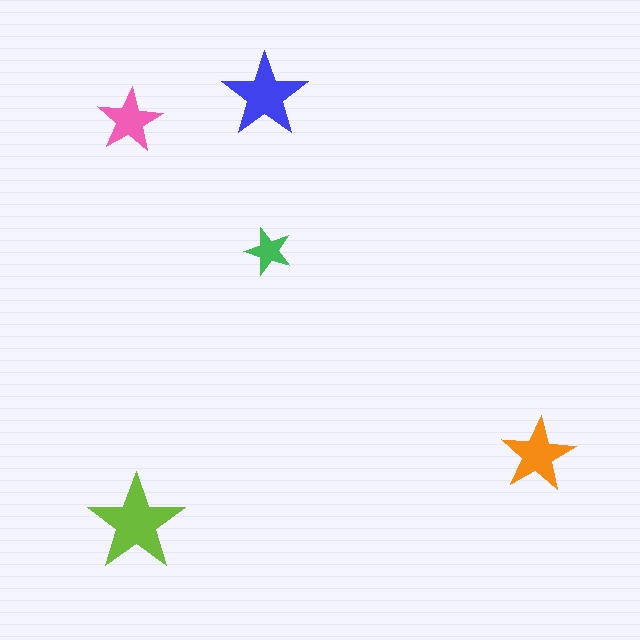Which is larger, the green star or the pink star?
The pink one.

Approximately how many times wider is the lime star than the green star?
About 2 times wider.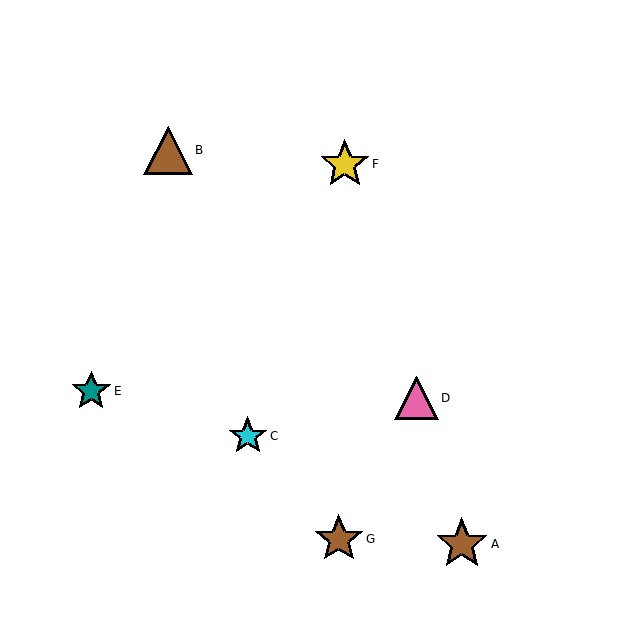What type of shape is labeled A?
Shape A is a brown star.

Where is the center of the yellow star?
The center of the yellow star is at (345, 164).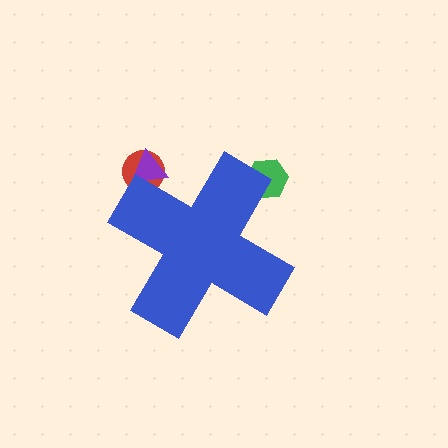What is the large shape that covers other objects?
A blue cross.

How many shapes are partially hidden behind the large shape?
3 shapes are partially hidden.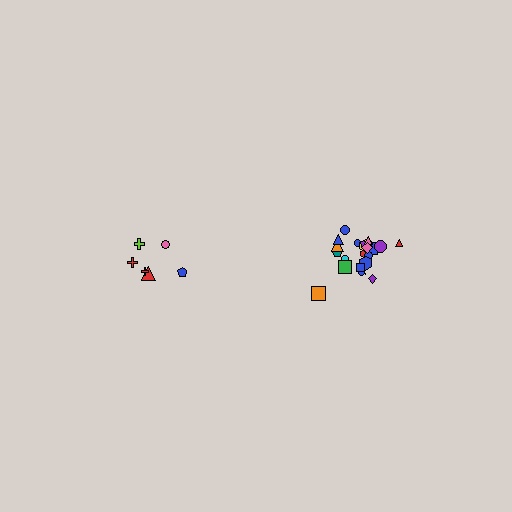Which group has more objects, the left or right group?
The right group.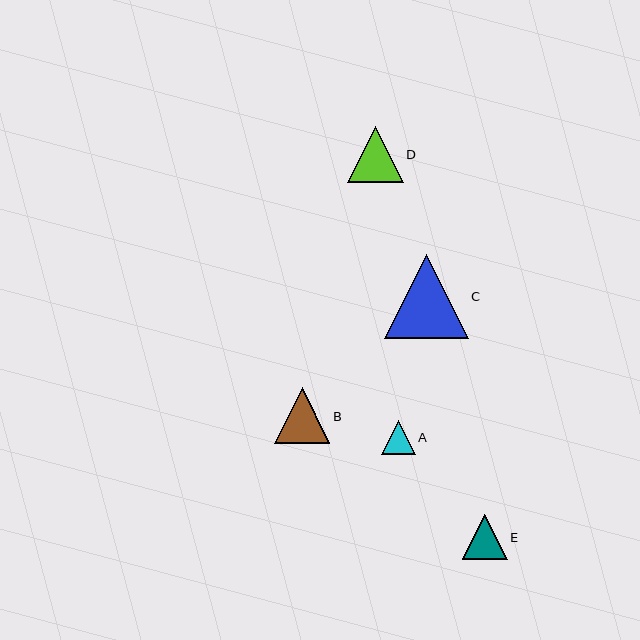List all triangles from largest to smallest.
From largest to smallest: C, D, B, E, A.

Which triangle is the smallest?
Triangle A is the smallest with a size of approximately 34 pixels.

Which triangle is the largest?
Triangle C is the largest with a size of approximately 84 pixels.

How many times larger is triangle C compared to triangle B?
Triangle C is approximately 1.5 times the size of triangle B.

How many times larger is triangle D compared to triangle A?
Triangle D is approximately 1.6 times the size of triangle A.